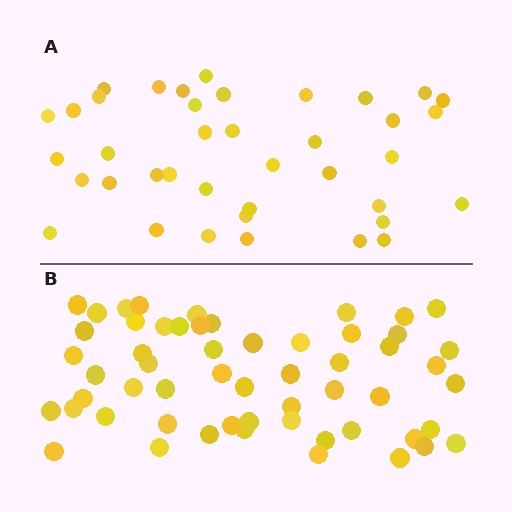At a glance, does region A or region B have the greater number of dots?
Region B (the bottom region) has more dots.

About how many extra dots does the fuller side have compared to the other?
Region B has approximately 15 more dots than region A.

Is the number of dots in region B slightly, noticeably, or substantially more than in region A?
Region B has noticeably more, but not dramatically so. The ratio is roughly 1.4 to 1.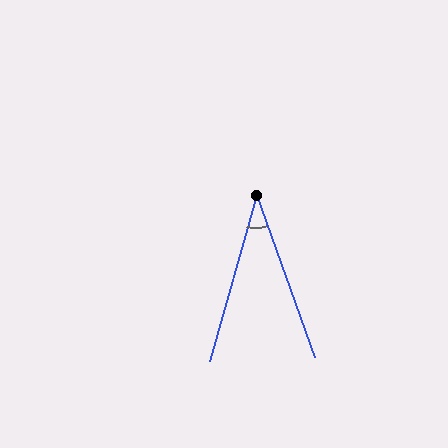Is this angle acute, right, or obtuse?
It is acute.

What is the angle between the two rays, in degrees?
Approximately 36 degrees.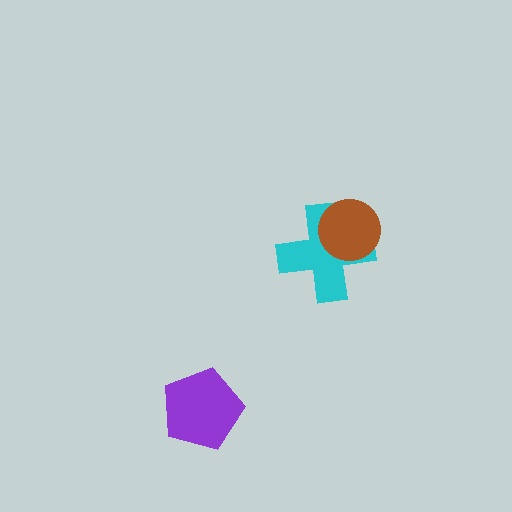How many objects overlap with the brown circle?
1 object overlaps with the brown circle.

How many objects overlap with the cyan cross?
1 object overlaps with the cyan cross.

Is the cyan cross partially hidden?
Yes, it is partially covered by another shape.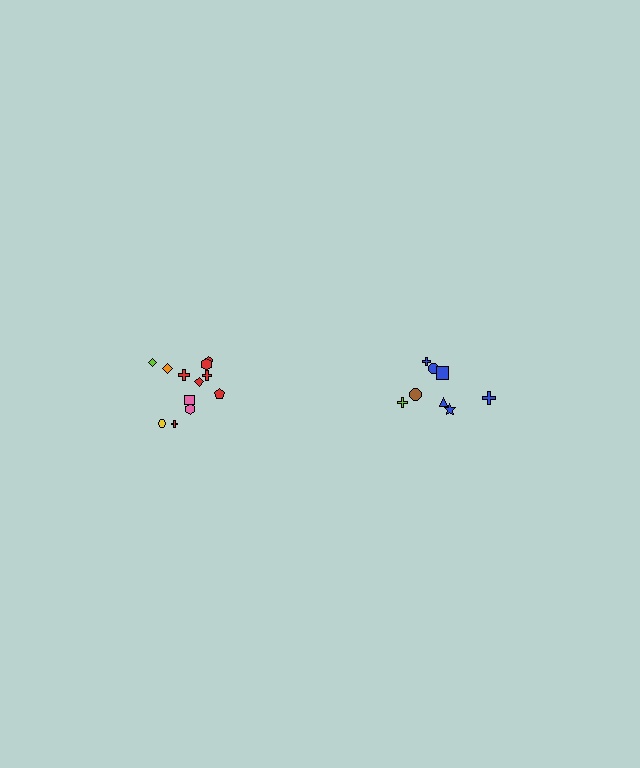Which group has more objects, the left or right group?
The left group.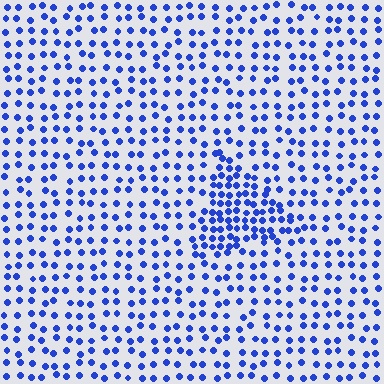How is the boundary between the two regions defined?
The boundary is defined by a change in element density (approximately 2.0x ratio). All elements are the same color, size, and shape.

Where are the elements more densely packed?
The elements are more densely packed inside the triangle boundary.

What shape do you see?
I see a triangle.